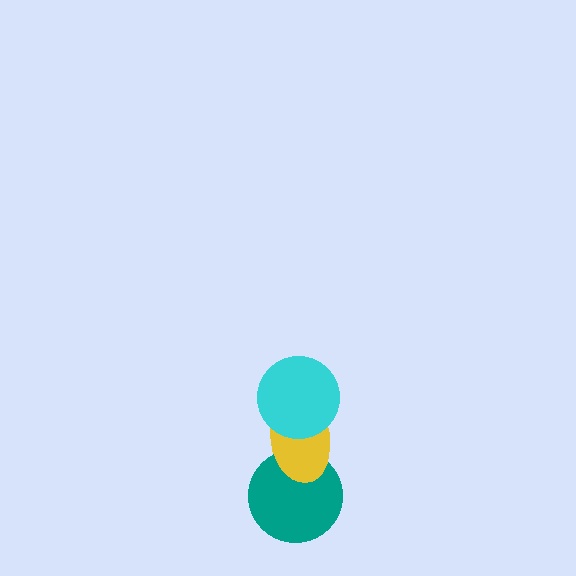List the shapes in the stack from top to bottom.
From top to bottom: the cyan circle, the yellow ellipse, the teal circle.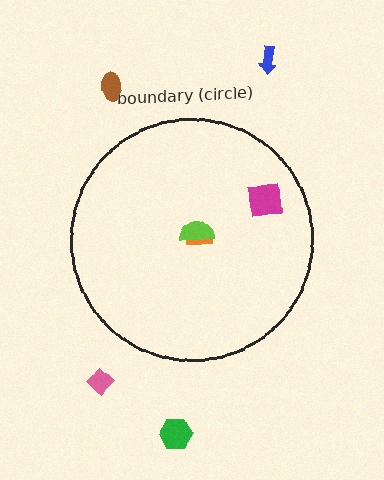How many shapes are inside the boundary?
3 inside, 4 outside.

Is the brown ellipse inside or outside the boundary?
Outside.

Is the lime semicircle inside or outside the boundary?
Inside.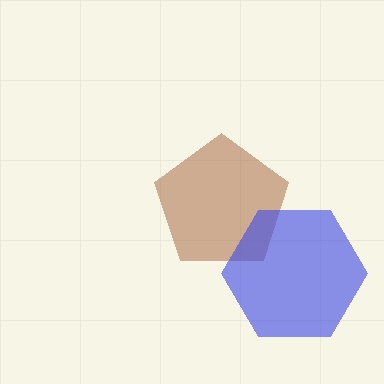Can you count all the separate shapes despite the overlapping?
Yes, there are 2 separate shapes.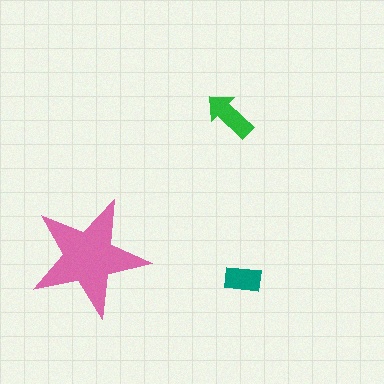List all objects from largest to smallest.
The pink star, the green arrow, the teal rectangle.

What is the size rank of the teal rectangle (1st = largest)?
3rd.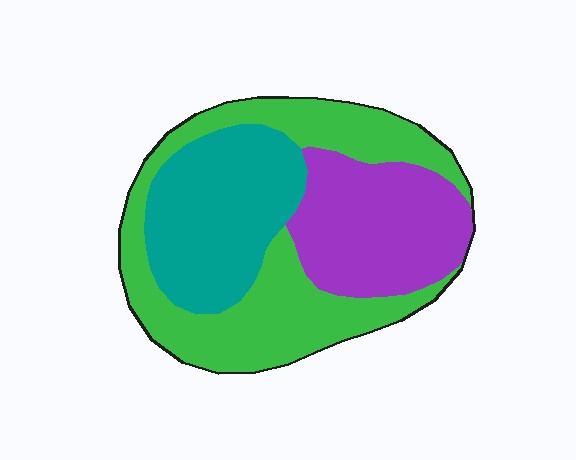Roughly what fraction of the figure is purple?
Purple takes up about one quarter (1/4) of the figure.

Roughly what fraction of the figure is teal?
Teal takes up between a sixth and a third of the figure.